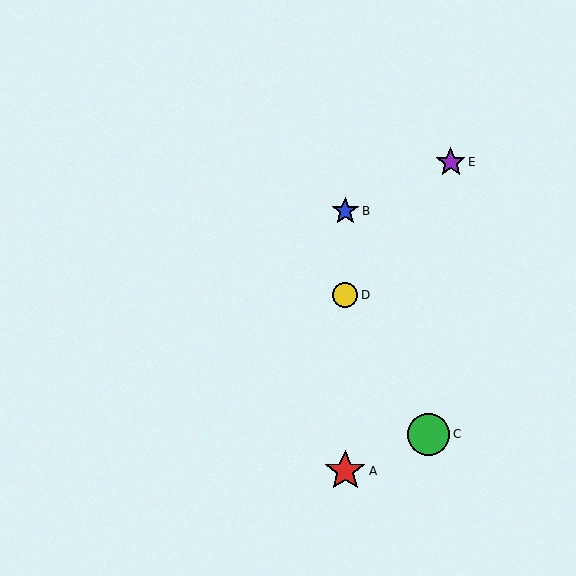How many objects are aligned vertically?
3 objects (A, B, D) are aligned vertically.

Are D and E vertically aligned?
No, D is at x≈345 and E is at x≈451.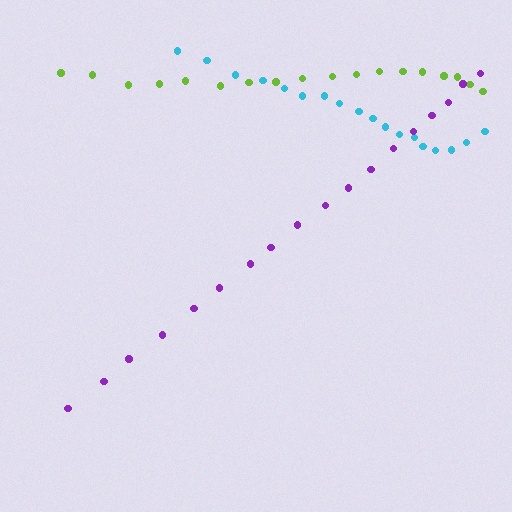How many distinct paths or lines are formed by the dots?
There are 3 distinct paths.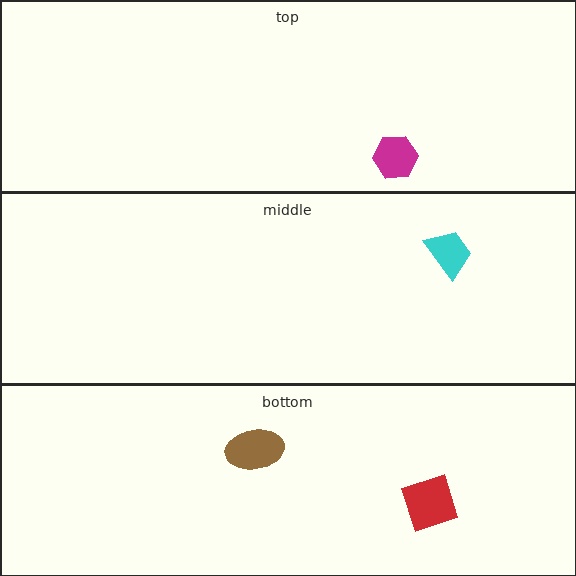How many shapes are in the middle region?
1.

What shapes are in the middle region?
The cyan trapezoid.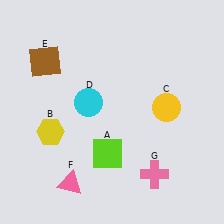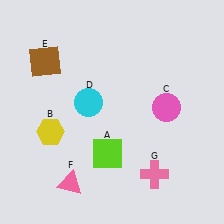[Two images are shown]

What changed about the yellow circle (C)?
In Image 1, C is yellow. In Image 2, it changed to pink.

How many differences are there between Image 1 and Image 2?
There is 1 difference between the two images.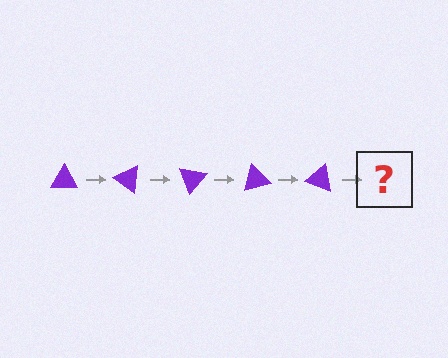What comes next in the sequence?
The next element should be a purple triangle rotated 175 degrees.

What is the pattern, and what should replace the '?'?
The pattern is that the triangle rotates 35 degrees each step. The '?' should be a purple triangle rotated 175 degrees.